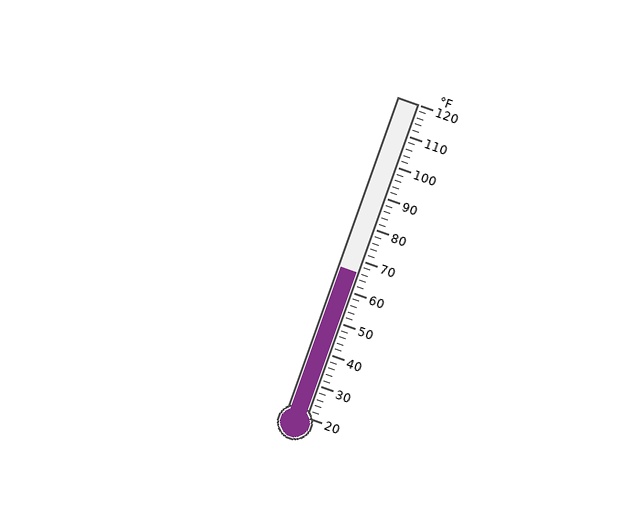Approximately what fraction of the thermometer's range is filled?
The thermometer is filled to approximately 45% of its range.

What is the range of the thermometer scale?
The thermometer scale ranges from 20°F to 120°F.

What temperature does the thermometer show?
The thermometer shows approximately 66°F.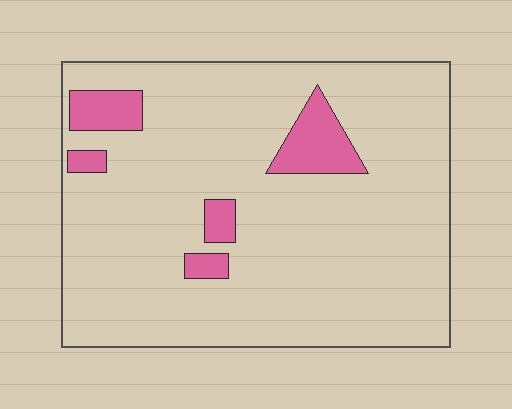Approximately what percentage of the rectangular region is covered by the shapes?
Approximately 10%.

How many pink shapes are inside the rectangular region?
5.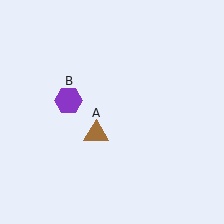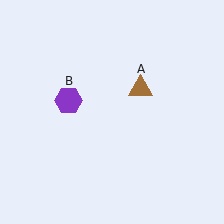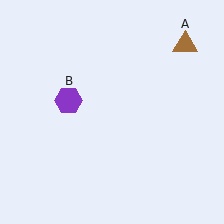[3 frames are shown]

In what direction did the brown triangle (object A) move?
The brown triangle (object A) moved up and to the right.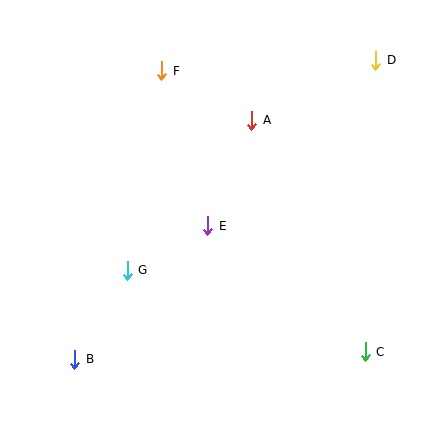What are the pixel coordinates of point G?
Point G is at (127, 270).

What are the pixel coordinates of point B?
Point B is at (75, 359).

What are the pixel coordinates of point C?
Point C is at (365, 352).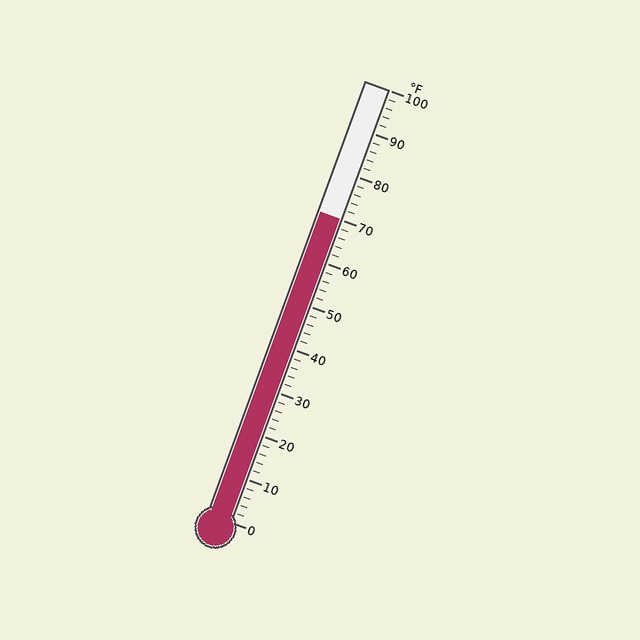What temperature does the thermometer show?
The thermometer shows approximately 70°F.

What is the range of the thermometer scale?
The thermometer scale ranges from 0°F to 100°F.